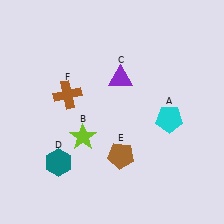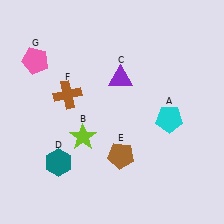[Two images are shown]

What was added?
A pink pentagon (G) was added in Image 2.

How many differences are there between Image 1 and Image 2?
There is 1 difference between the two images.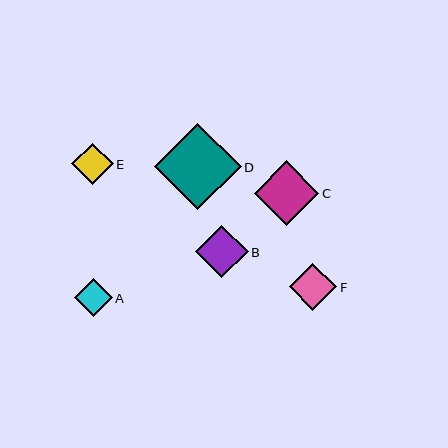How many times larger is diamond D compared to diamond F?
Diamond D is approximately 1.8 times the size of diamond F.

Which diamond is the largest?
Diamond D is the largest with a size of approximately 87 pixels.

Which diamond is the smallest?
Diamond A is the smallest with a size of approximately 38 pixels.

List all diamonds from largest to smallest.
From largest to smallest: D, C, B, F, E, A.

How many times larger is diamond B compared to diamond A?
Diamond B is approximately 1.4 times the size of diamond A.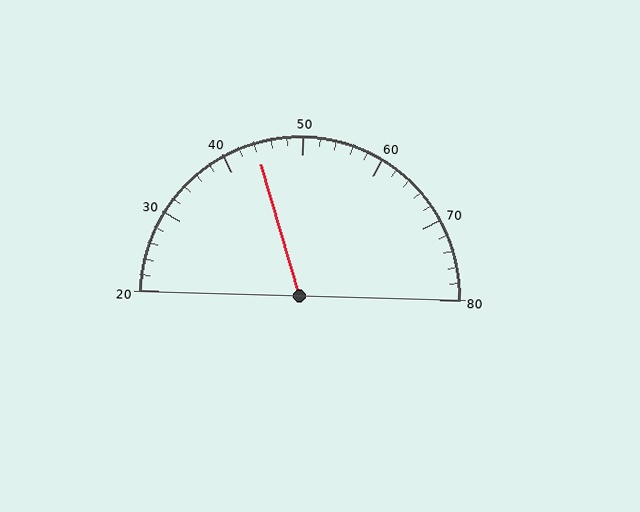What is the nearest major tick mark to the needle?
The nearest major tick mark is 40.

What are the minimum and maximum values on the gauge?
The gauge ranges from 20 to 80.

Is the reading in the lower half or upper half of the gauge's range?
The reading is in the lower half of the range (20 to 80).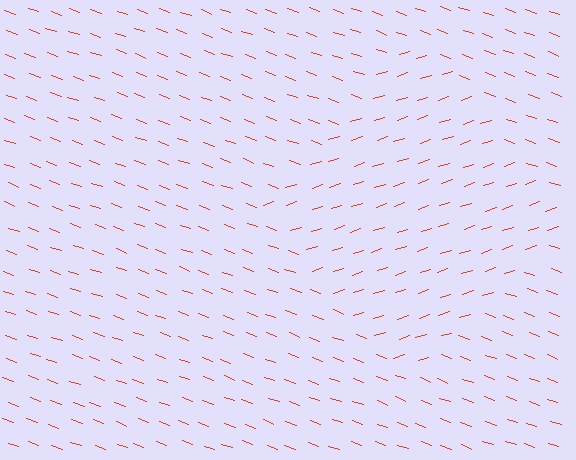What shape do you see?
I see a diamond.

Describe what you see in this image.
The image is filled with small red line segments. A diamond region in the image has lines oriented differently from the surrounding lines, creating a visible texture boundary.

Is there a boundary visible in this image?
Yes, there is a texture boundary formed by a change in line orientation.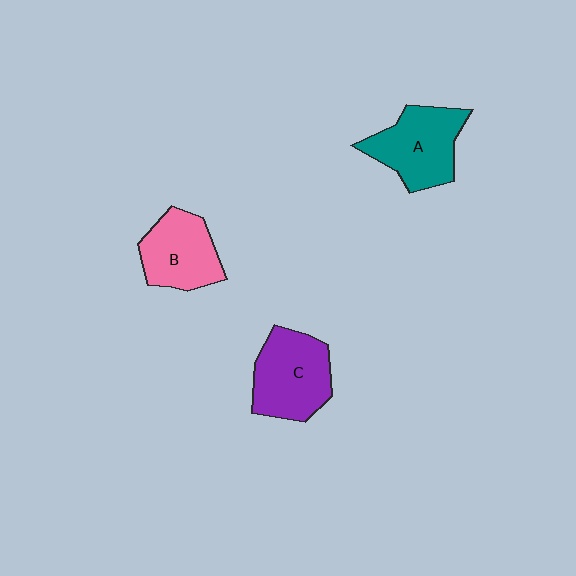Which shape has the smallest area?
Shape B (pink).